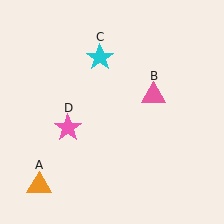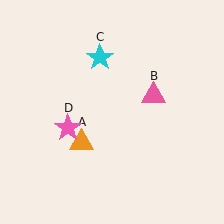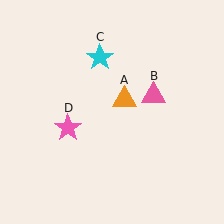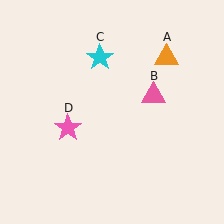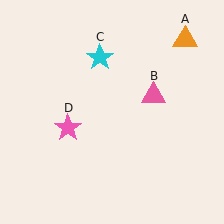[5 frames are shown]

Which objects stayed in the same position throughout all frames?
Pink triangle (object B) and cyan star (object C) and pink star (object D) remained stationary.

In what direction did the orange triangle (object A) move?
The orange triangle (object A) moved up and to the right.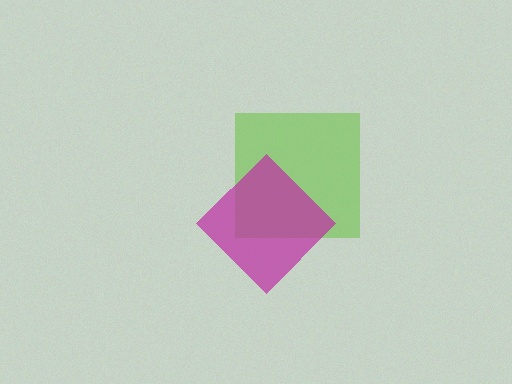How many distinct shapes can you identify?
There are 2 distinct shapes: a lime square, a magenta diamond.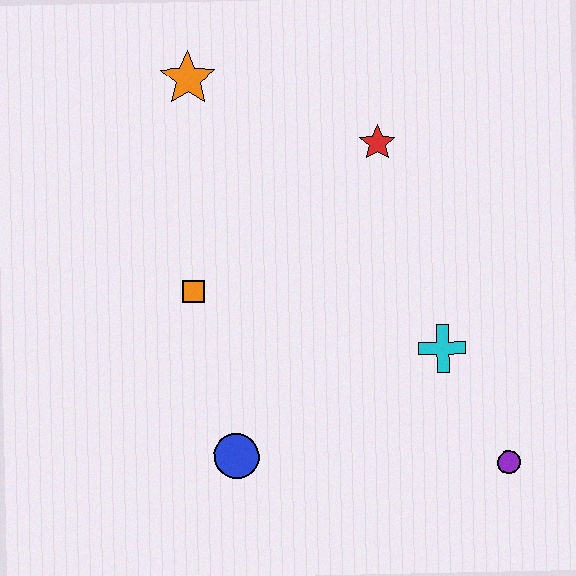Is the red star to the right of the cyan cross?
No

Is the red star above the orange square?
Yes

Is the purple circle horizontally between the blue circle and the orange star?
No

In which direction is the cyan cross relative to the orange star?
The cyan cross is below the orange star.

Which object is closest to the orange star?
The red star is closest to the orange star.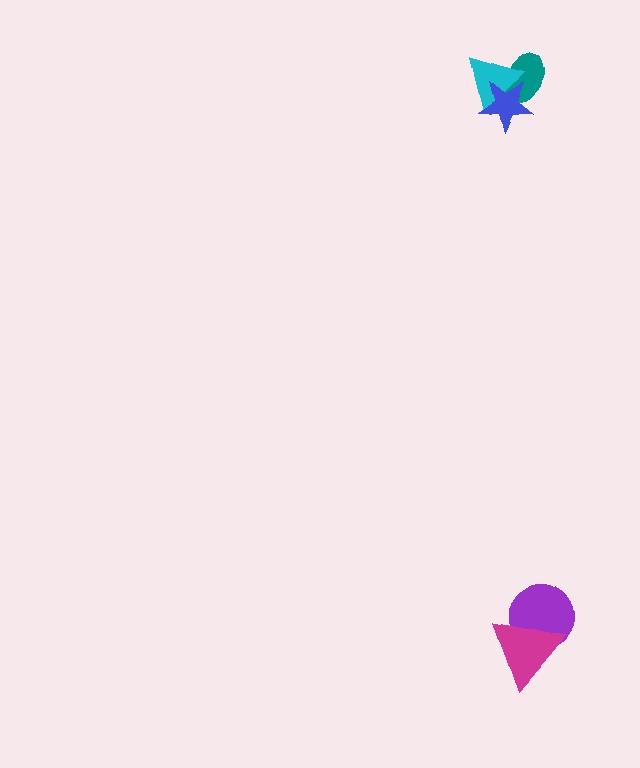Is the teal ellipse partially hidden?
Yes, it is partially covered by another shape.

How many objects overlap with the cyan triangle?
2 objects overlap with the cyan triangle.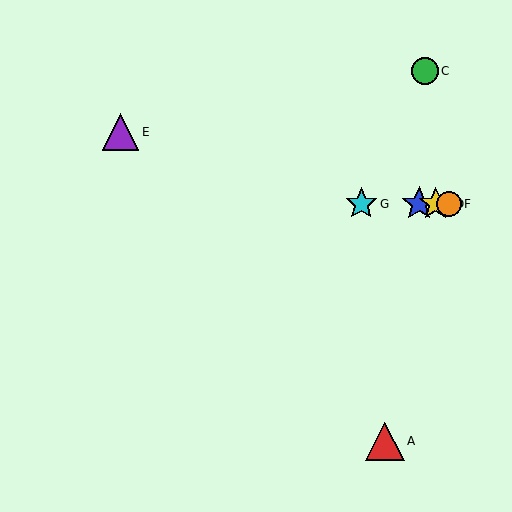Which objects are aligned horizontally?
Objects B, D, F, G are aligned horizontally.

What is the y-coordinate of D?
Object D is at y≈204.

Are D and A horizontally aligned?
No, D is at y≈204 and A is at y≈442.